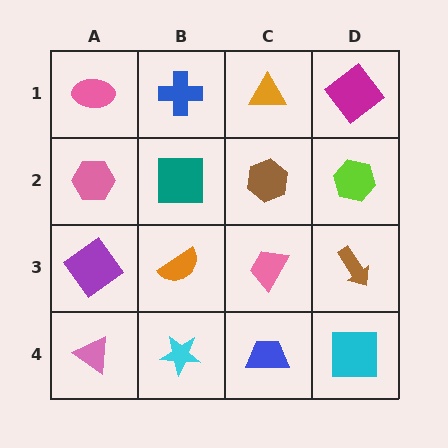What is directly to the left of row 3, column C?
An orange semicircle.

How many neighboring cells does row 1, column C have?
3.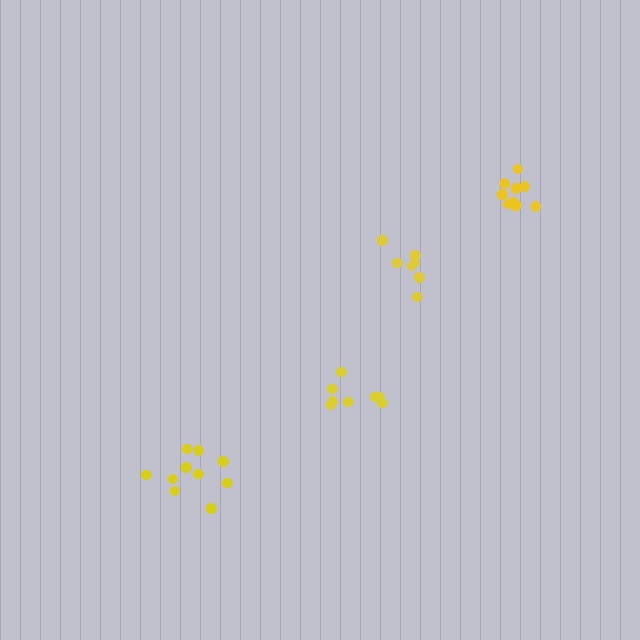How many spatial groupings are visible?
There are 4 spatial groupings.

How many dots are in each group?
Group 1: 8 dots, Group 2: 7 dots, Group 3: 12 dots, Group 4: 10 dots (37 total).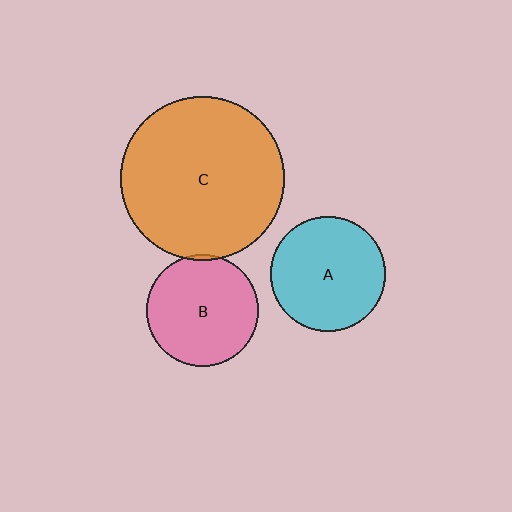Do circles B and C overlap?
Yes.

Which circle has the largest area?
Circle C (orange).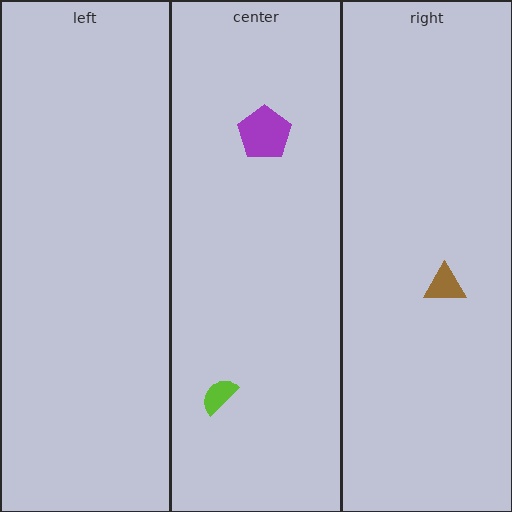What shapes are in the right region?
The brown triangle.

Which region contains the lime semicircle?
The center region.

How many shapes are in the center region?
2.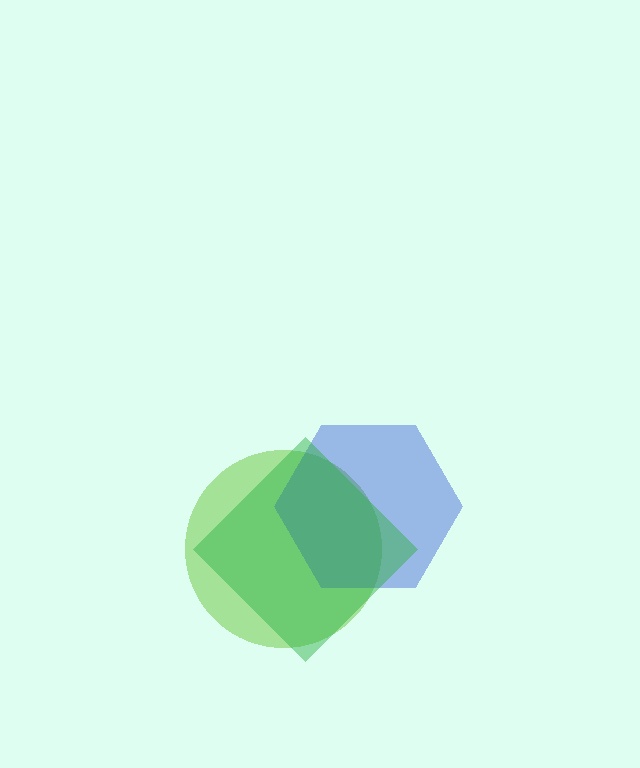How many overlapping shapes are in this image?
There are 3 overlapping shapes in the image.